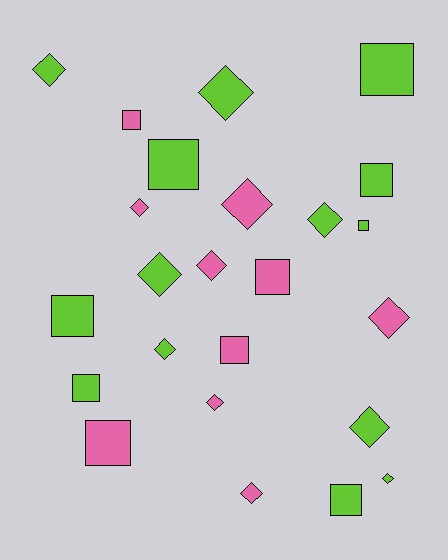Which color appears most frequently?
Lime, with 14 objects.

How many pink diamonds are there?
There are 6 pink diamonds.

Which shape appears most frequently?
Diamond, with 13 objects.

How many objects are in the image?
There are 24 objects.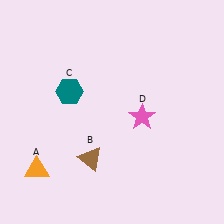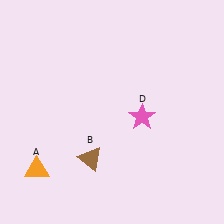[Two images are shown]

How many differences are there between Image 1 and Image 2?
There is 1 difference between the two images.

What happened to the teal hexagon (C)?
The teal hexagon (C) was removed in Image 2. It was in the top-left area of Image 1.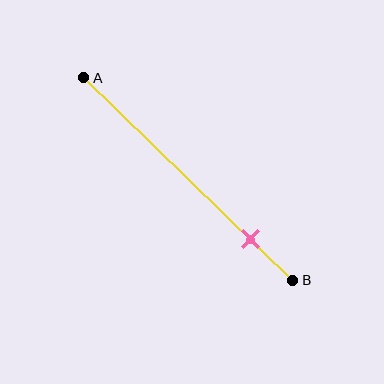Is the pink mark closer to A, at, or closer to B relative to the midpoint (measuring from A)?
The pink mark is closer to point B than the midpoint of segment AB.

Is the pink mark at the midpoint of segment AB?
No, the mark is at about 80% from A, not at the 50% midpoint.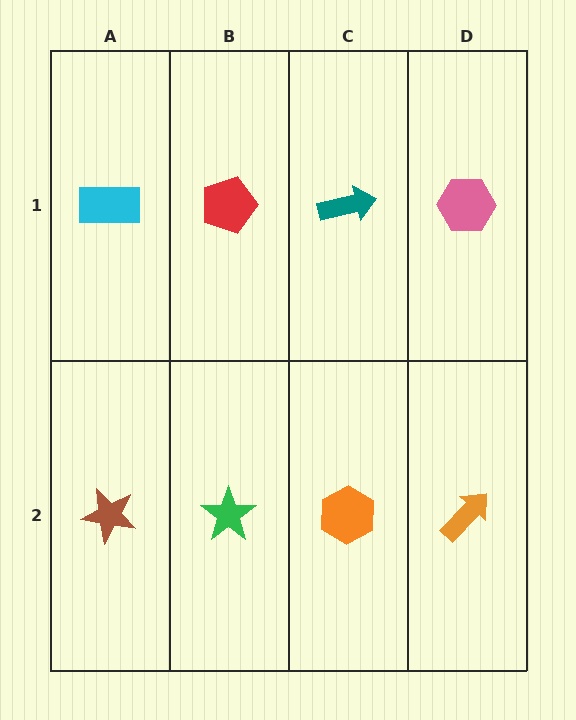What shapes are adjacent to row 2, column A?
A cyan rectangle (row 1, column A), a green star (row 2, column B).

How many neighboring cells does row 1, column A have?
2.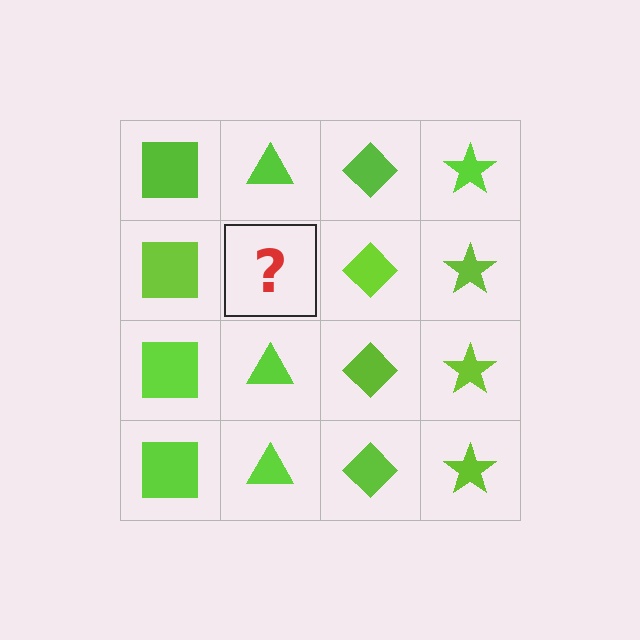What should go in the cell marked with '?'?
The missing cell should contain a lime triangle.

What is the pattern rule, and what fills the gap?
The rule is that each column has a consistent shape. The gap should be filled with a lime triangle.